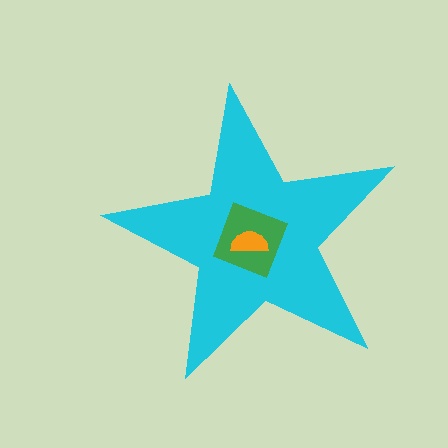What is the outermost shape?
The cyan star.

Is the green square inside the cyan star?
Yes.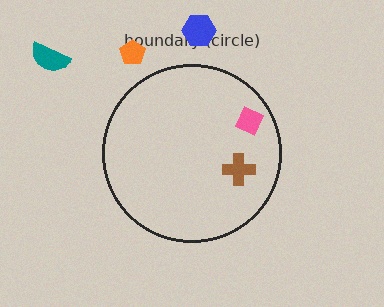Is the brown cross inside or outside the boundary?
Inside.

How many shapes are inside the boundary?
2 inside, 3 outside.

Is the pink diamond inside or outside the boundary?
Inside.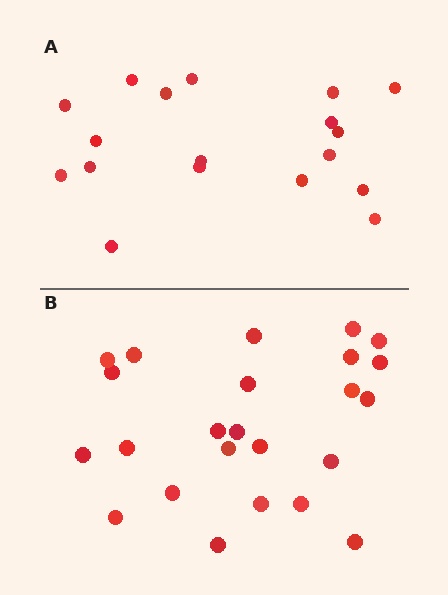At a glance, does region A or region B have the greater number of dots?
Region B (the bottom region) has more dots.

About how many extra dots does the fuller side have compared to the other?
Region B has about 6 more dots than region A.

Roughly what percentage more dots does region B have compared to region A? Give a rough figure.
About 35% more.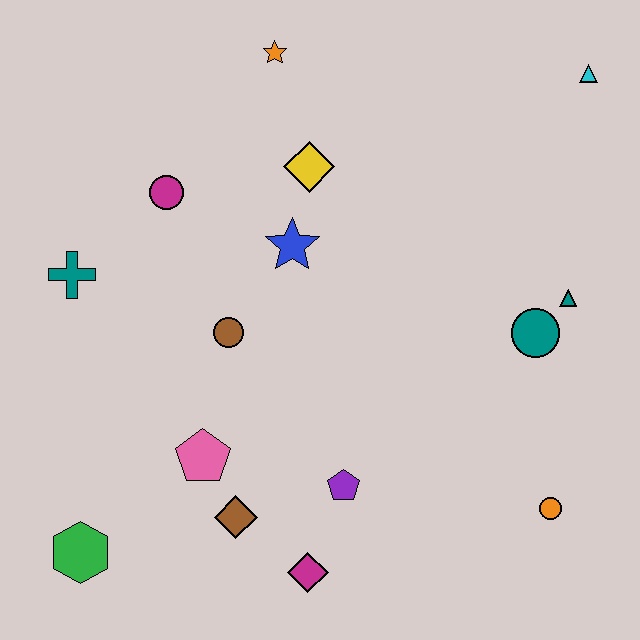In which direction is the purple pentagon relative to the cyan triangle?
The purple pentagon is below the cyan triangle.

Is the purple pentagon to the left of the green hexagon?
No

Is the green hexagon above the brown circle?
No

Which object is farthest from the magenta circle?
The orange circle is farthest from the magenta circle.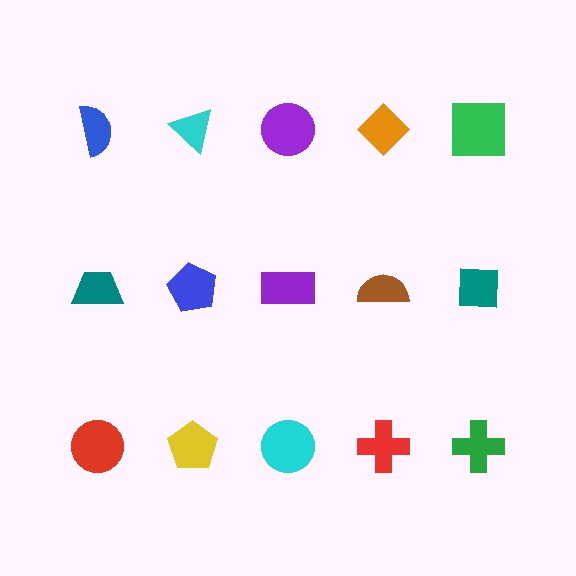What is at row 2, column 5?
A teal square.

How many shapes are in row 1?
5 shapes.